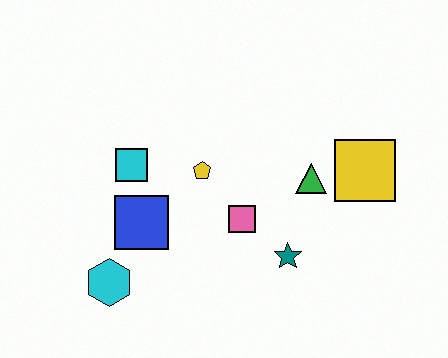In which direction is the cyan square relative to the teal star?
The cyan square is to the left of the teal star.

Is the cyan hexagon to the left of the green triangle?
Yes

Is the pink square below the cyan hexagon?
No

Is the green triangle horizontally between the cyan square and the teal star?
No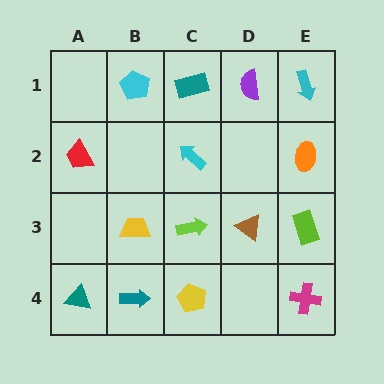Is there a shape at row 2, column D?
No, that cell is empty.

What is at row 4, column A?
A teal triangle.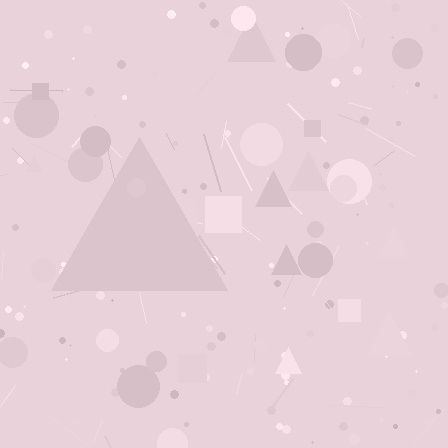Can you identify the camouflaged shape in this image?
The camouflaged shape is a triangle.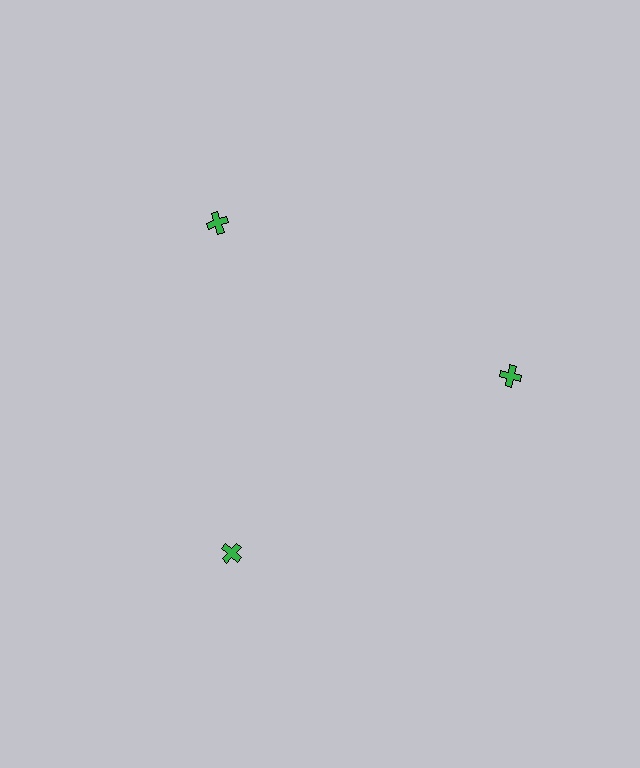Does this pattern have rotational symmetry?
Yes, this pattern has 3-fold rotational symmetry. It looks the same after rotating 120 degrees around the center.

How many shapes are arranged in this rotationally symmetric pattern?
There are 3 shapes, arranged in 3 groups of 1.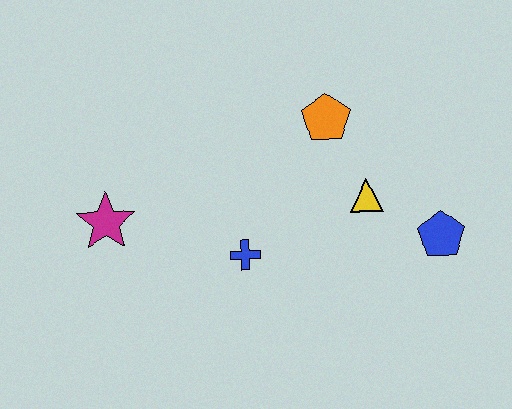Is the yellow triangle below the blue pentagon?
No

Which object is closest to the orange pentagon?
The yellow triangle is closest to the orange pentagon.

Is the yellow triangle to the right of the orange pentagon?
Yes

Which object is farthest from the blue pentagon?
The magenta star is farthest from the blue pentagon.